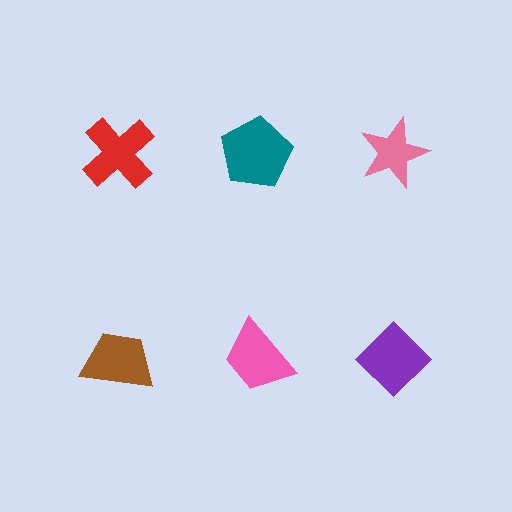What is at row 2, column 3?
A purple diamond.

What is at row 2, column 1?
A brown trapezoid.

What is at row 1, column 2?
A teal pentagon.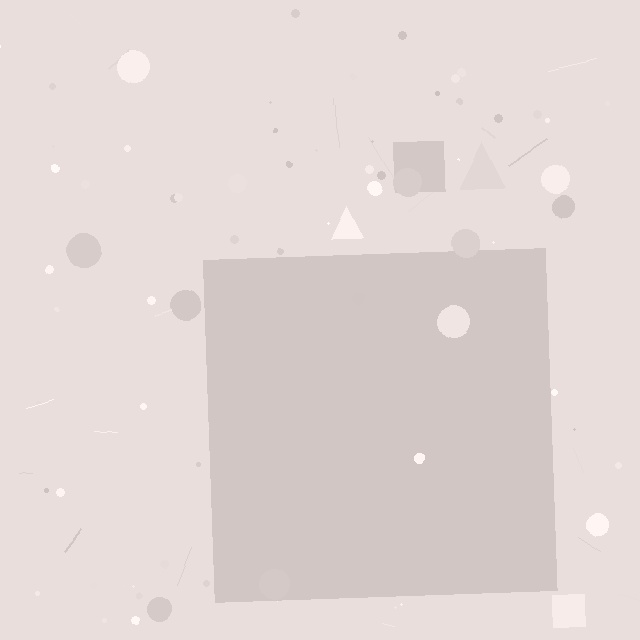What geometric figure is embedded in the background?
A square is embedded in the background.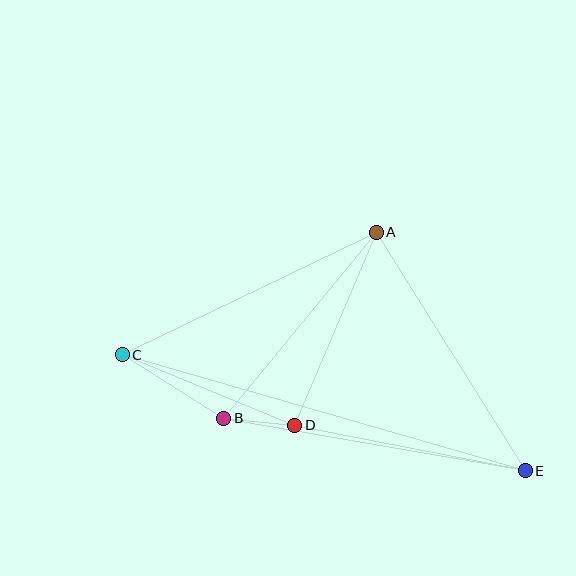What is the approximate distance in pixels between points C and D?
The distance between C and D is approximately 186 pixels.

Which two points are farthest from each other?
Points C and E are farthest from each other.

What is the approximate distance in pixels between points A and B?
The distance between A and B is approximately 240 pixels.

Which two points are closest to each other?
Points B and D are closest to each other.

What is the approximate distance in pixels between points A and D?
The distance between A and D is approximately 209 pixels.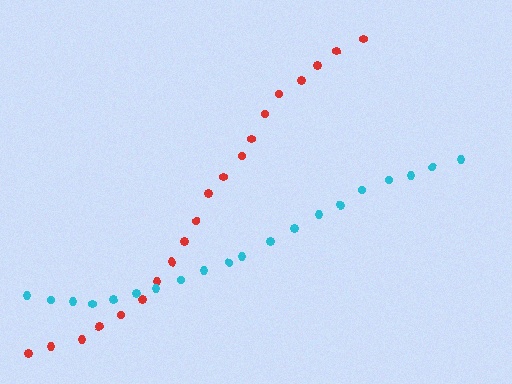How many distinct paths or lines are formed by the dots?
There are 2 distinct paths.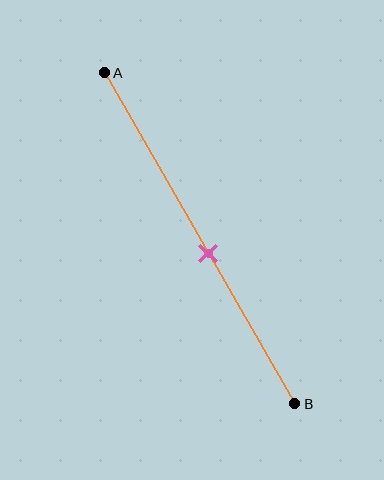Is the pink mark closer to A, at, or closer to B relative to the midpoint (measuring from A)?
The pink mark is closer to point B than the midpoint of segment AB.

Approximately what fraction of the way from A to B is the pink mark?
The pink mark is approximately 55% of the way from A to B.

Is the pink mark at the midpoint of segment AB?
No, the mark is at about 55% from A, not at the 50% midpoint.